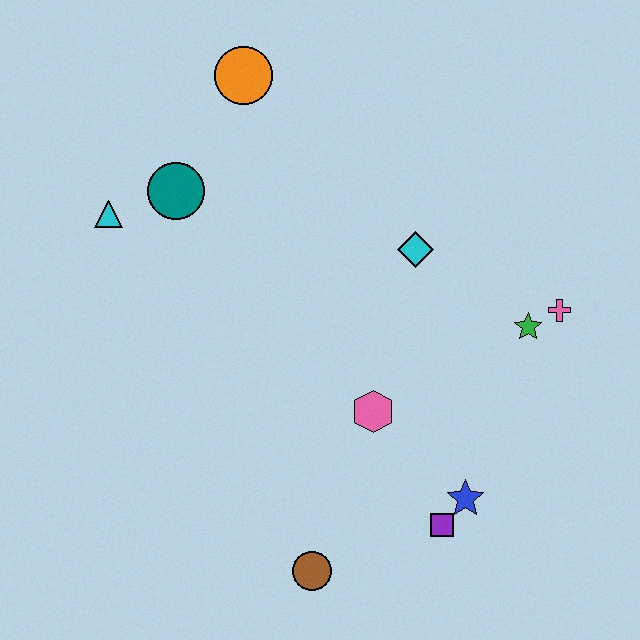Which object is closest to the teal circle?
The cyan triangle is closest to the teal circle.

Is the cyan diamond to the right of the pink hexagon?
Yes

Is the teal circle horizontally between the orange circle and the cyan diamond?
No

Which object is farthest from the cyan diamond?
The brown circle is farthest from the cyan diamond.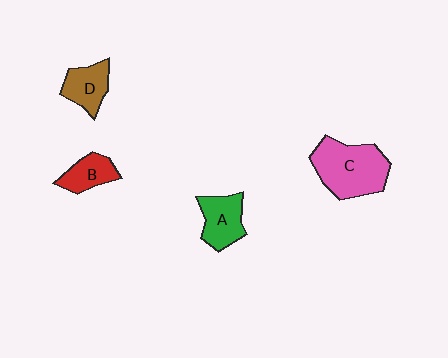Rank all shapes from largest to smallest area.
From largest to smallest: C (pink), A (green), D (brown), B (red).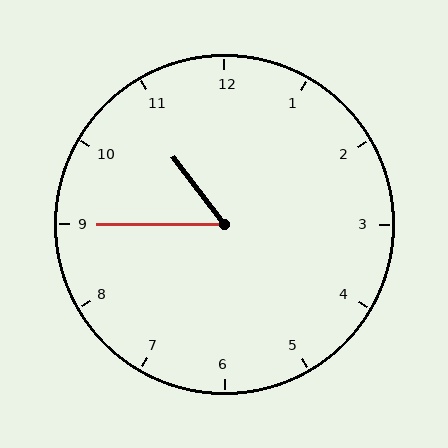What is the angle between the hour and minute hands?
Approximately 52 degrees.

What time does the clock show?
10:45.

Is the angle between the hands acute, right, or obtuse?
It is acute.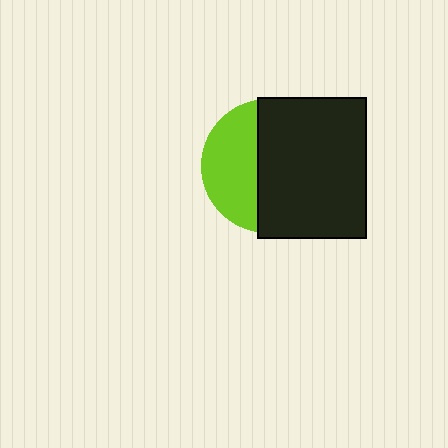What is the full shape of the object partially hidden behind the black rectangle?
The partially hidden object is a lime circle.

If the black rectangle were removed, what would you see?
You would see the complete lime circle.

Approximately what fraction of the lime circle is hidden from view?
Roughly 60% of the lime circle is hidden behind the black rectangle.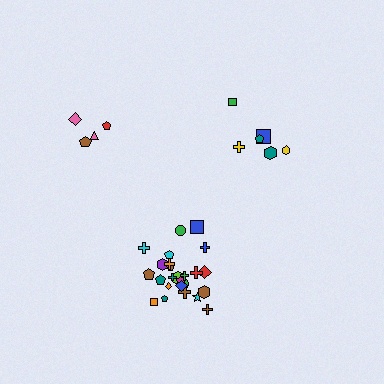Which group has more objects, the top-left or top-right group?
The top-right group.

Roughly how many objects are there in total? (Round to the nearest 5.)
Roughly 35 objects in total.